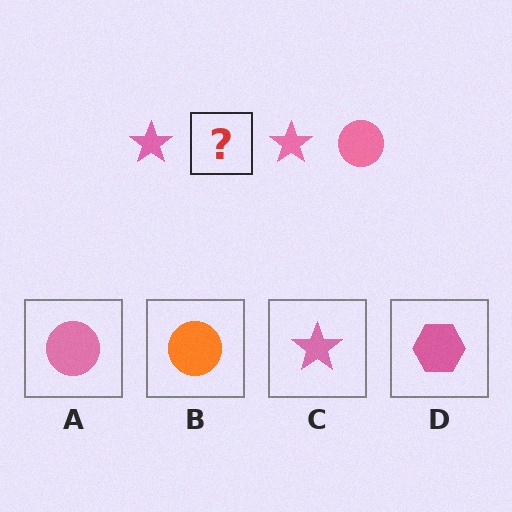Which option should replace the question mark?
Option A.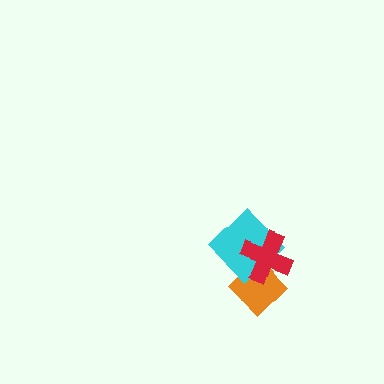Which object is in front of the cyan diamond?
The red cross is in front of the cyan diamond.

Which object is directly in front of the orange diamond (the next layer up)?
The cyan diamond is directly in front of the orange diamond.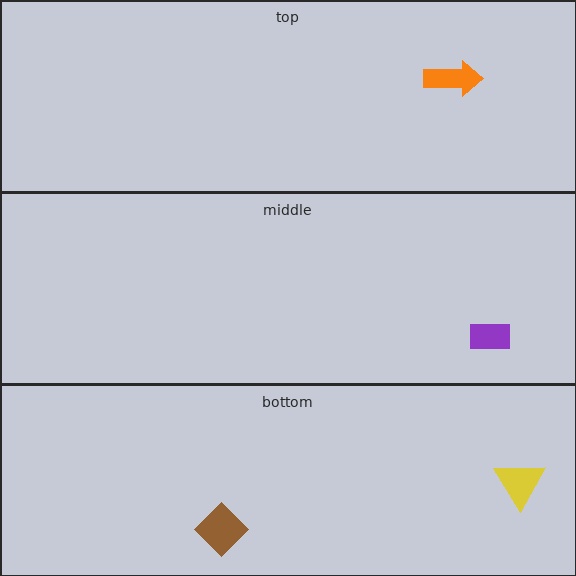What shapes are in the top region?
The orange arrow.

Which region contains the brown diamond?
The bottom region.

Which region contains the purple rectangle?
The middle region.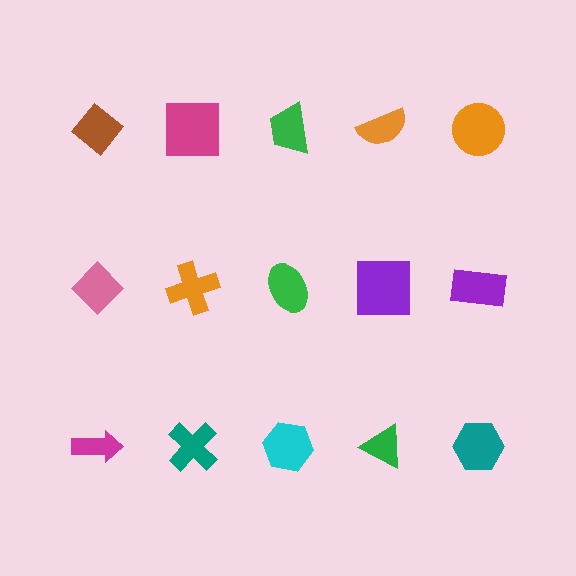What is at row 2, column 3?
A green ellipse.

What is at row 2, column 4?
A purple square.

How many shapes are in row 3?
5 shapes.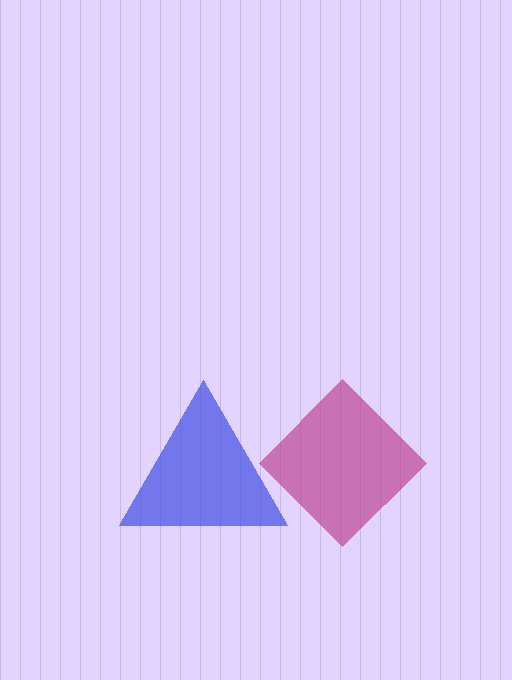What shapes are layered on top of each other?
The layered shapes are: a magenta diamond, a blue triangle.